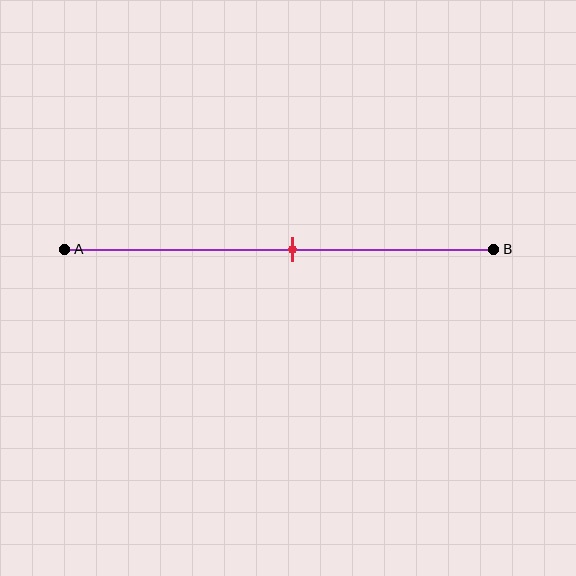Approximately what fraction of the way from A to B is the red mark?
The red mark is approximately 55% of the way from A to B.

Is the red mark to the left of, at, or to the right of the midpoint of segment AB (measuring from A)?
The red mark is to the right of the midpoint of segment AB.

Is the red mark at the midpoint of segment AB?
No, the mark is at about 55% from A, not at the 50% midpoint.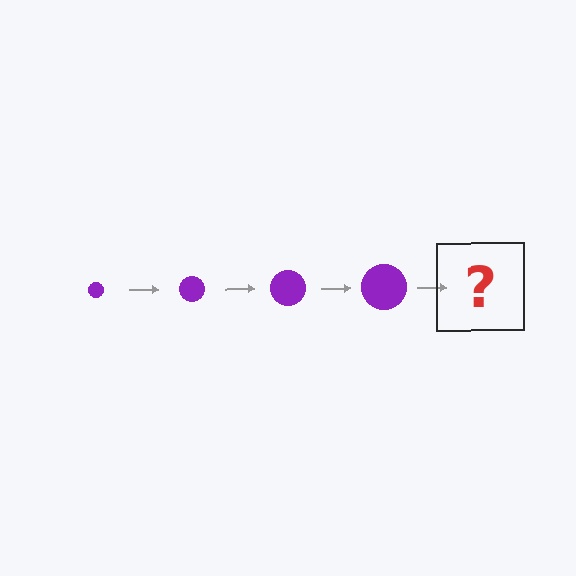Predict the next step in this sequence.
The next step is a purple circle, larger than the previous one.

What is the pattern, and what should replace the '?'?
The pattern is that the circle gets progressively larger each step. The '?' should be a purple circle, larger than the previous one.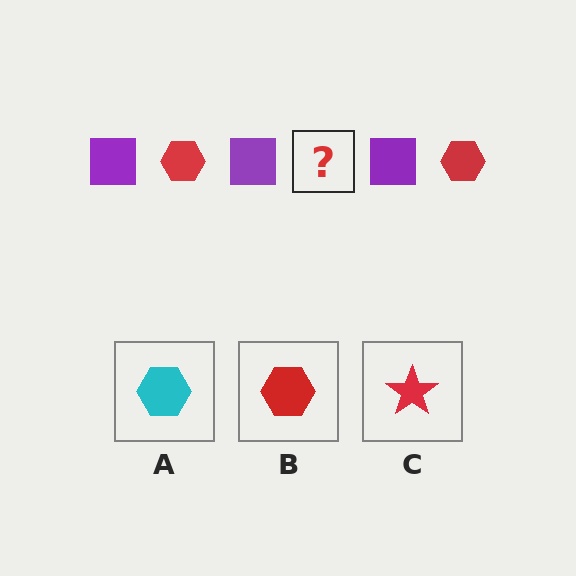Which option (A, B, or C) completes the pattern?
B.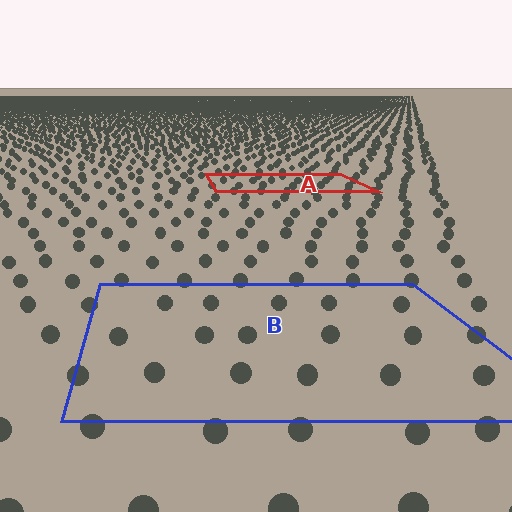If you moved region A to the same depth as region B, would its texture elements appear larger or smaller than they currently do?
They would appear larger. At a closer depth, the same texture elements are projected at a bigger on-screen size.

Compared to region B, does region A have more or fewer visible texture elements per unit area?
Region A has more texture elements per unit area — they are packed more densely because it is farther away.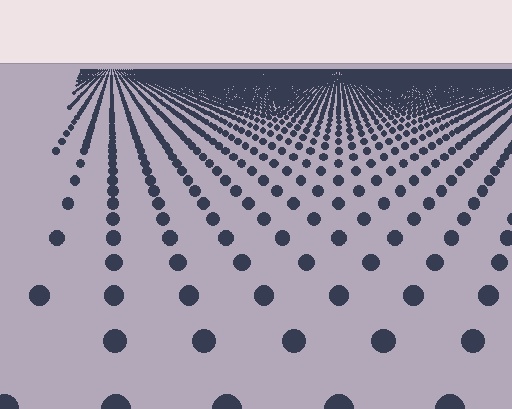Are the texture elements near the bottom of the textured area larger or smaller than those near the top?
Larger. Near the bottom, elements are closer to the viewer and appear at a bigger on-screen size.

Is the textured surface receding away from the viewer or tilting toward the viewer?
The surface is receding away from the viewer. Texture elements get smaller and denser toward the top.